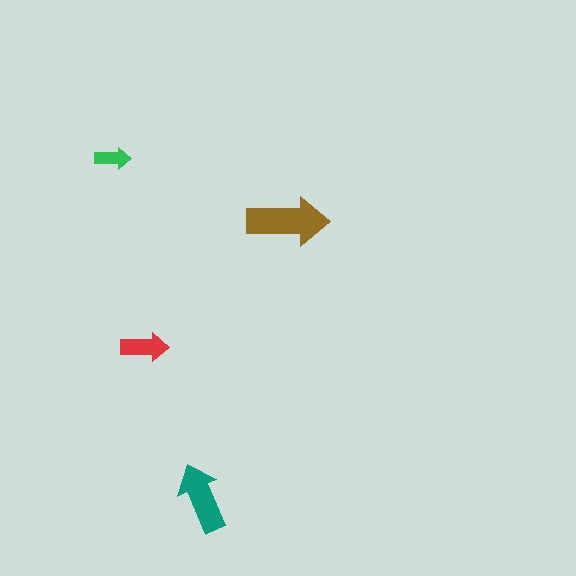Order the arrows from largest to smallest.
the brown one, the teal one, the red one, the green one.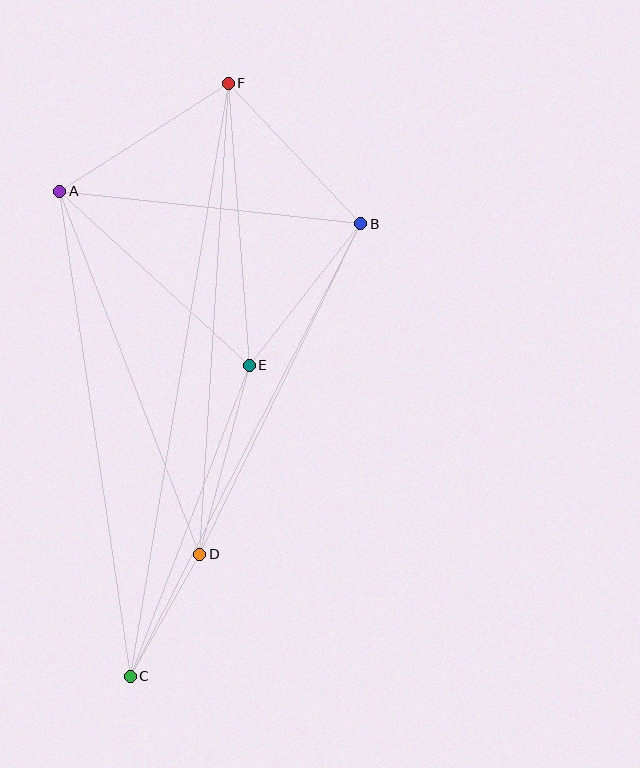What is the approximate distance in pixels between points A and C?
The distance between A and C is approximately 490 pixels.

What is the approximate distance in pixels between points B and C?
The distance between B and C is approximately 508 pixels.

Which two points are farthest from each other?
Points C and F are farthest from each other.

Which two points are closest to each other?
Points C and D are closest to each other.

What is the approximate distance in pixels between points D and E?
The distance between D and E is approximately 195 pixels.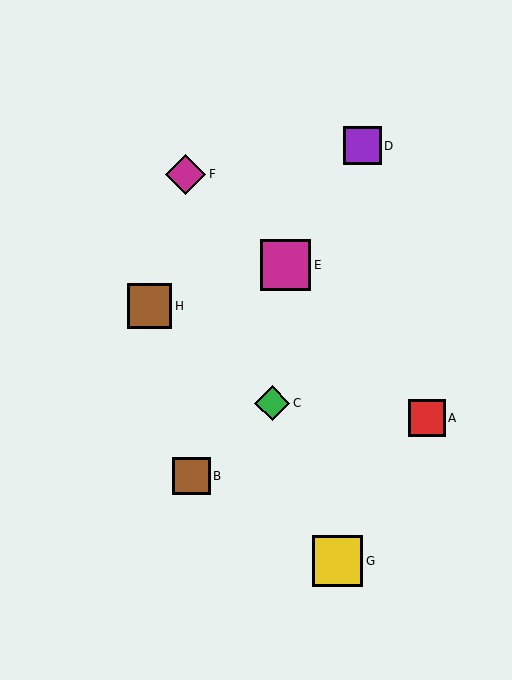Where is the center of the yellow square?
The center of the yellow square is at (338, 561).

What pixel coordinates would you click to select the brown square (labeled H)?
Click at (149, 306) to select the brown square H.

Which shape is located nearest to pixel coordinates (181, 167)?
The magenta diamond (labeled F) at (186, 174) is nearest to that location.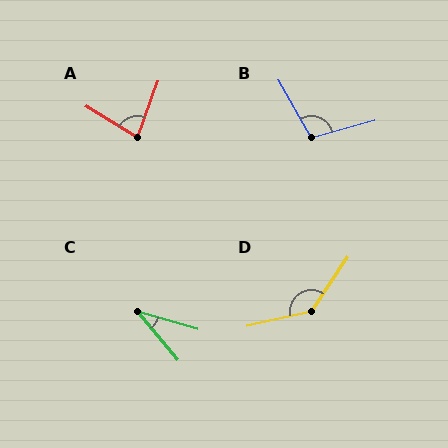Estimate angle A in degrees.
Approximately 79 degrees.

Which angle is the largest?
D, at approximately 137 degrees.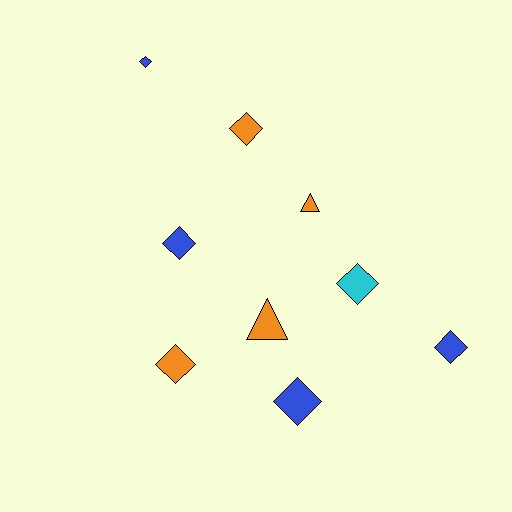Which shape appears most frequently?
Diamond, with 7 objects.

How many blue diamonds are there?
There are 4 blue diamonds.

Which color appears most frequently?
Orange, with 4 objects.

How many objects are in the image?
There are 9 objects.